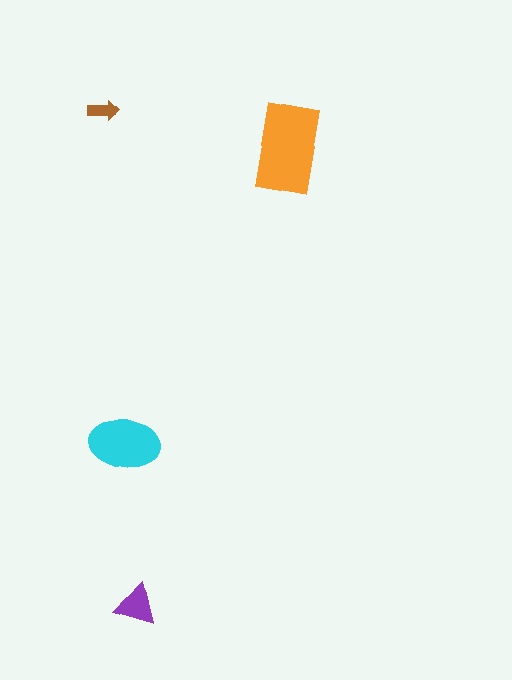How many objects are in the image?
There are 4 objects in the image.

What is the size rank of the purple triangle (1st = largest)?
3rd.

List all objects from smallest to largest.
The brown arrow, the purple triangle, the cyan ellipse, the orange rectangle.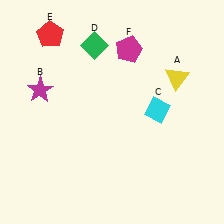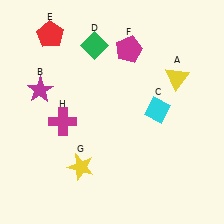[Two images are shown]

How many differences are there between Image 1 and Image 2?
There are 2 differences between the two images.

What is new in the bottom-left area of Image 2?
A yellow star (G) was added in the bottom-left area of Image 2.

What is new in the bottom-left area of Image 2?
A magenta cross (H) was added in the bottom-left area of Image 2.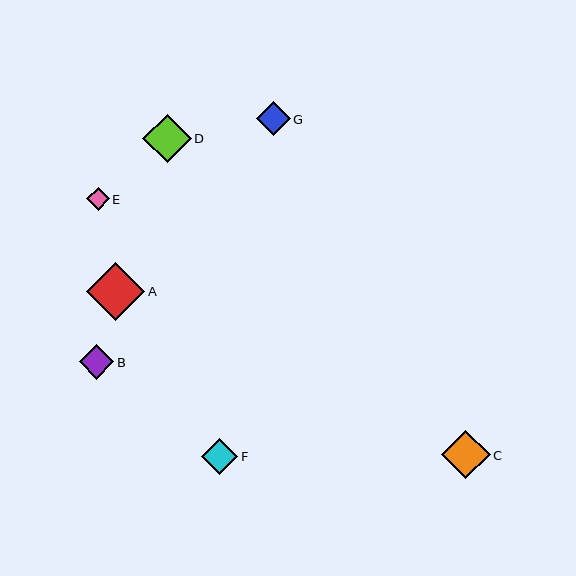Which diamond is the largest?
Diamond A is the largest with a size of approximately 58 pixels.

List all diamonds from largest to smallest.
From largest to smallest: A, D, C, F, B, G, E.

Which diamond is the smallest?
Diamond E is the smallest with a size of approximately 23 pixels.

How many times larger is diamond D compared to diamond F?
Diamond D is approximately 1.3 times the size of diamond F.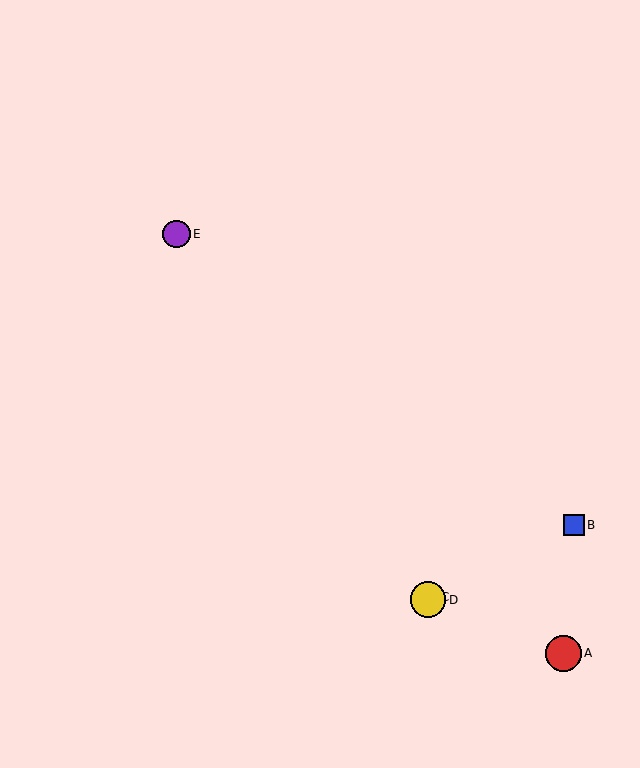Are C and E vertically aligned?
No, C is at x≈428 and E is at x≈176.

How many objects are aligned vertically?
2 objects (C, D) are aligned vertically.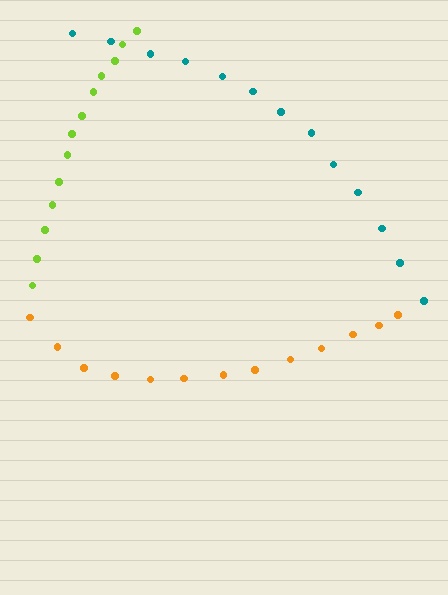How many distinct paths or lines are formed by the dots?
There are 3 distinct paths.